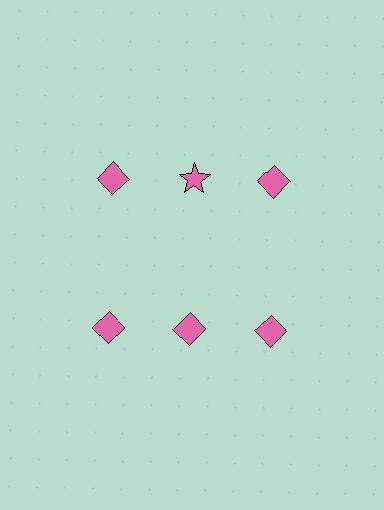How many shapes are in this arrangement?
There are 6 shapes arranged in a grid pattern.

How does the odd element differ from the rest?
It has a different shape: star instead of diamond.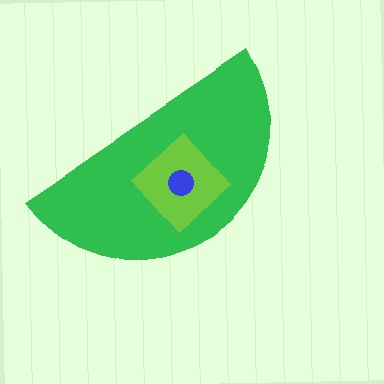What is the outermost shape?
The green semicircle.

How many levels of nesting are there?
3.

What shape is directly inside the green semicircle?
The lime diamond.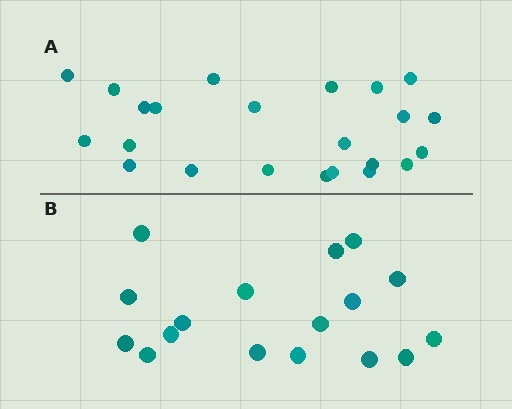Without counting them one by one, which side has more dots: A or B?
Region A (the top region) has more dots.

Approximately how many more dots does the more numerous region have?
Region A has about 6 more dots than region B.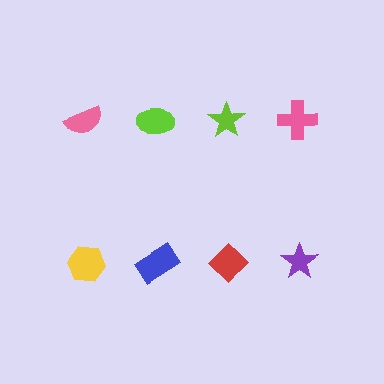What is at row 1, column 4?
A pink cross.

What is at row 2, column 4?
A purple star.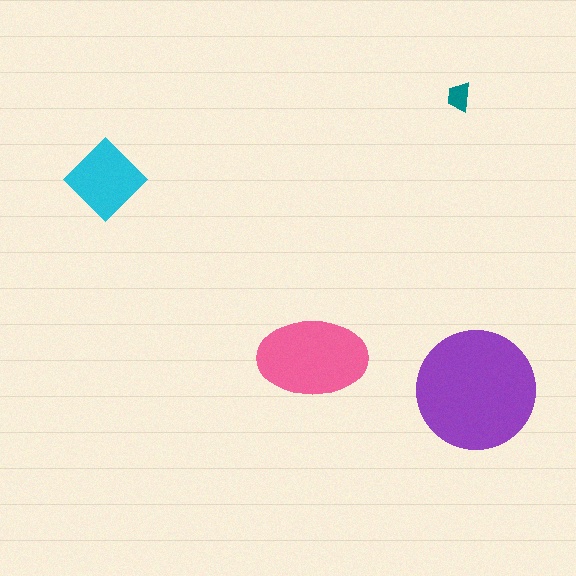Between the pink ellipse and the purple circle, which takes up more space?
The purple circle.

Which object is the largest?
The purple circle.